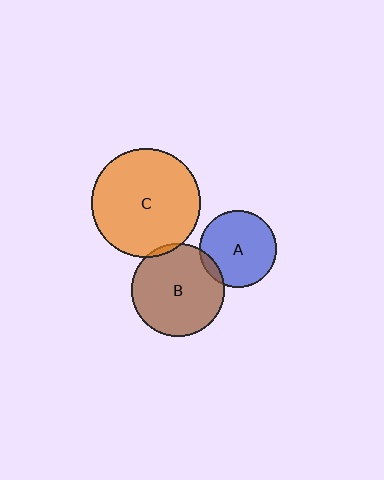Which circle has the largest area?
Circle C (orange).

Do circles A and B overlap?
Yes.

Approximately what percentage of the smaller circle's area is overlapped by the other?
Approximately 10%.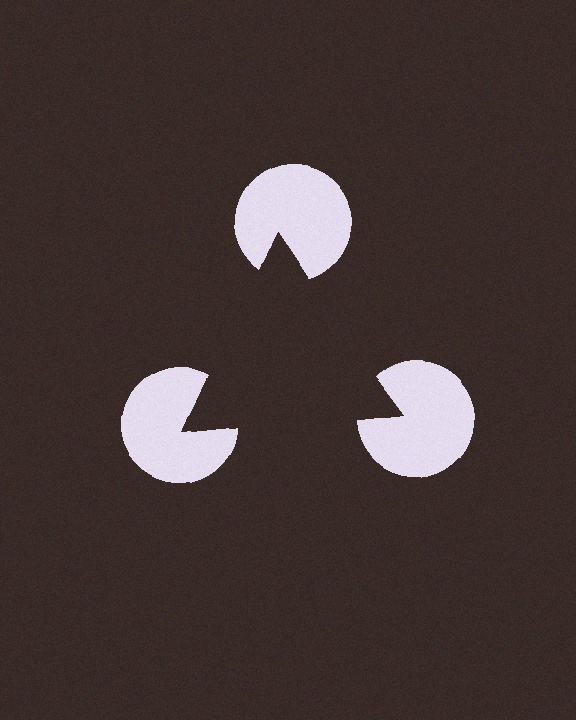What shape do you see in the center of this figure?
An illusory triangle — its edges are inferred from the aligned wedge cuts in the pac-man discs, not physically drawn.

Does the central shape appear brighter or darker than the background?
It typically appears slightly darker than the background, even though no actual brightness change is drawn.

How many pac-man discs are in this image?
There are 3 — one at each vertex of the illusory triangle.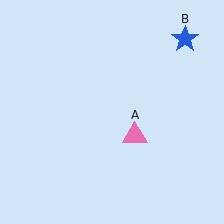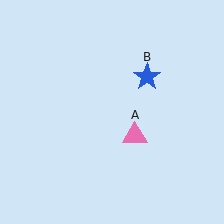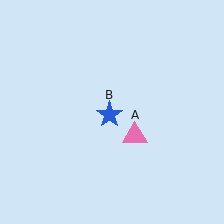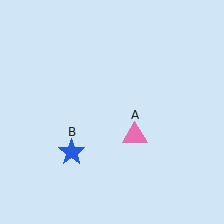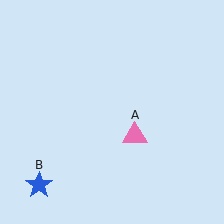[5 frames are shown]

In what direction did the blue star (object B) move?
The blue star (object B) moved down and to the left.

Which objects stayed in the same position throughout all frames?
Pink triangle (object A) remained stationary.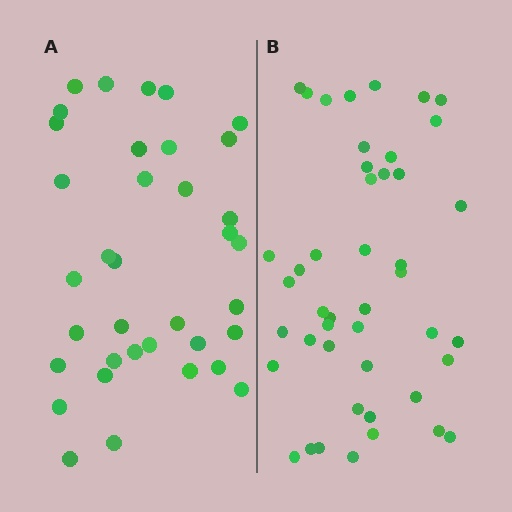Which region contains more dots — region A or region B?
Region B (the right region) has more dots.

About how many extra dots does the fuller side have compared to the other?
Region B has roughly 8 or so more dots than region A.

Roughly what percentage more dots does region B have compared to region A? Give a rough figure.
About 25% more.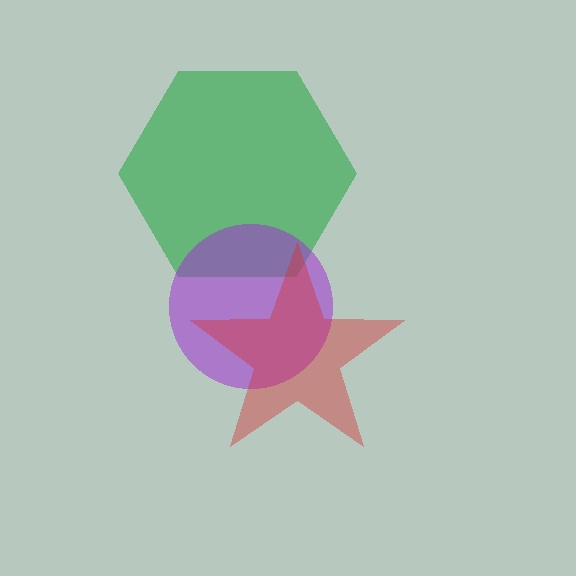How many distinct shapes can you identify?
There are 3 distinct shapes: a green hexagon, a purple circle, a red star.